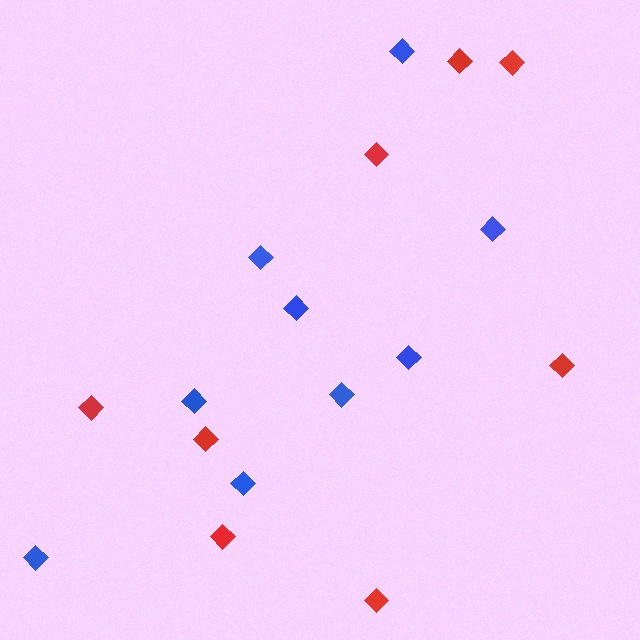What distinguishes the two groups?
There are 2 groups: one group of red diamonds (8) and one group of blue diamonds (9).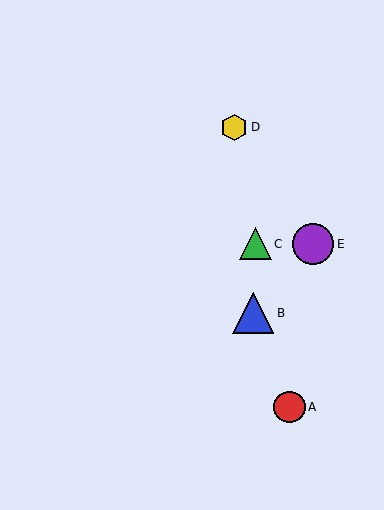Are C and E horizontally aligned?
Yes, both are at y≈244.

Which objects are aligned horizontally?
Objects C, E are aligned horizontally.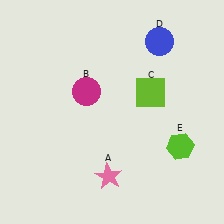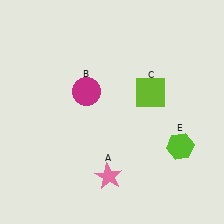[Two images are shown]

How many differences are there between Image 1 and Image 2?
There is 1 difference between the two images.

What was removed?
The blue circle (D) was removed in Image 2.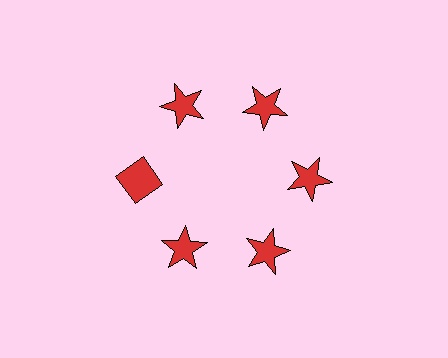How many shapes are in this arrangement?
There are 6 shapes arranged in a ring pattern.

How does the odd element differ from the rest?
It has a different shape: diamond instead of star.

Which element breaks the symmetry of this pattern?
The red diamond at roughly the 9 o'clock position breaks the symmetry. All other shapes are red stars.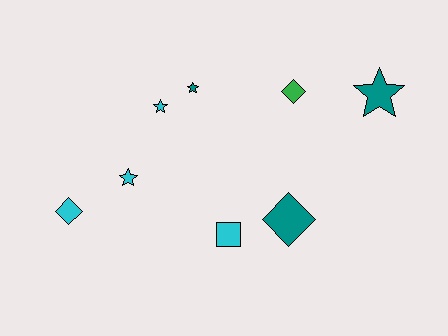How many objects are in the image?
There are 8 objects.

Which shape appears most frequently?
Star, with 4 objects.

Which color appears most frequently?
Cyan, with 4 objects.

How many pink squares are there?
There are no pink squares.